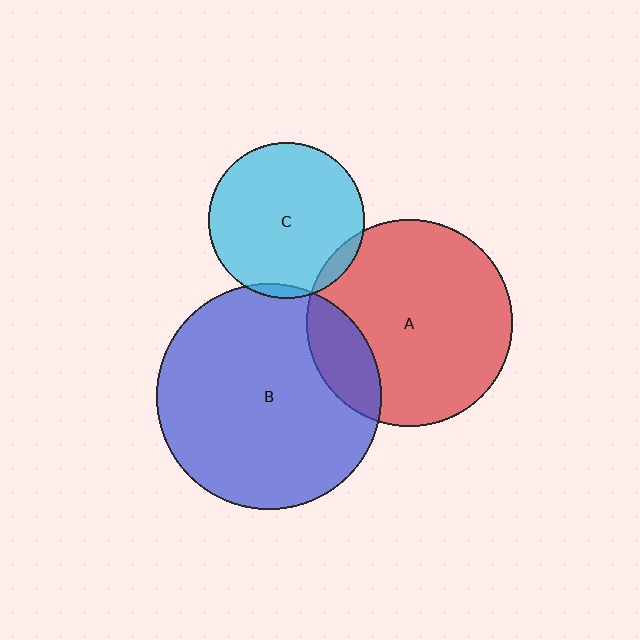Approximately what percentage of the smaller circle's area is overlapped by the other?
Approximately 5%.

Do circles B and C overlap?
Yes.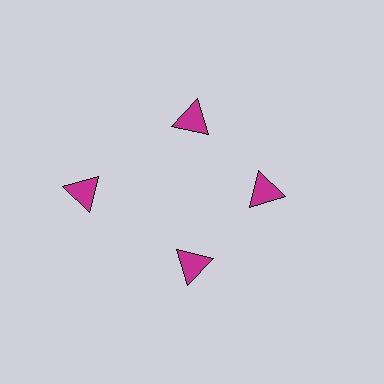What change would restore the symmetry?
The symmetry would be restored by moving it inward, back onto the ring so that all 4 triangles sit at equal angles and equal distance from the center.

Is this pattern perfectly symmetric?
No. The 4 magenta triangles are arranged in a ring, but one element near the 9 o'clock position is pushed outward from the center, breaking the 4-fold rotational symmetry.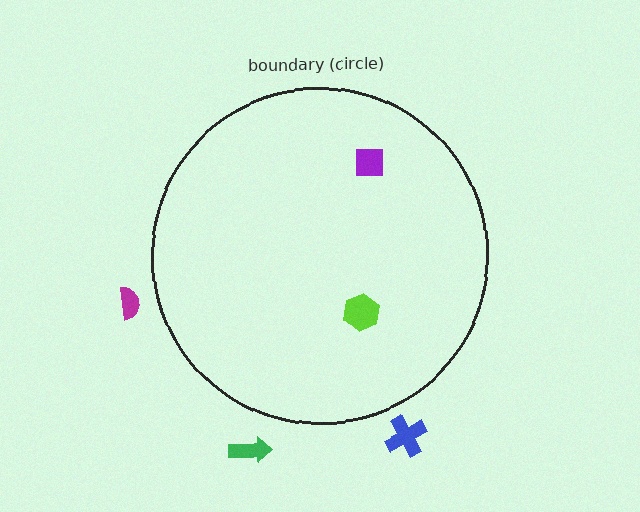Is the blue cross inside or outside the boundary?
Outside.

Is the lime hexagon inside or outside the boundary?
Inside.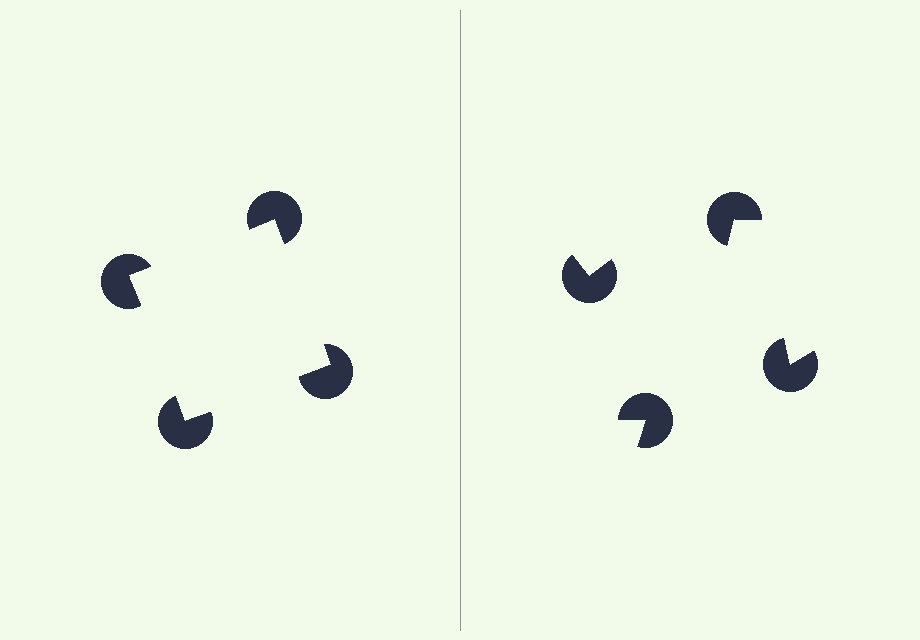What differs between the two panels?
The pac-man discs are positioned identically on both sides; only the wedge orientations differ. On the left they align to a square; on the right they are misaligned.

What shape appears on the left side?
An illusory square.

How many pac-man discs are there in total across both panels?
8 — 4 on each side.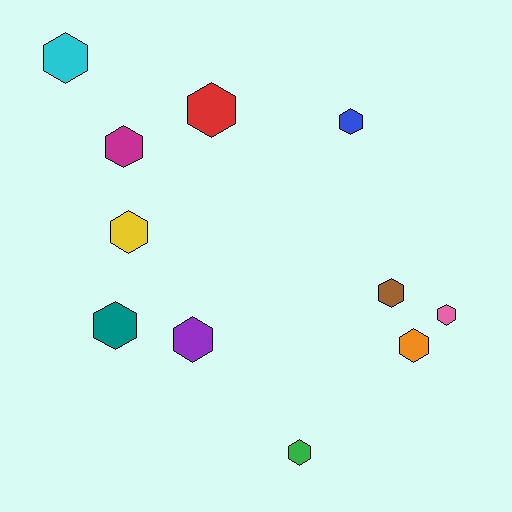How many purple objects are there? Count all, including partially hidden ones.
There is 1 purple object.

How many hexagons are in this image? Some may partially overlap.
There are 11 hexagons.